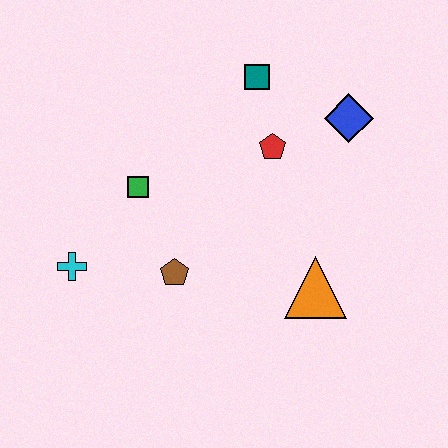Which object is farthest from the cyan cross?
The blue diamond is farthest from the cyan cross.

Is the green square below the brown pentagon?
No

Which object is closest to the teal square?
The red pentagon is closest to the teal square.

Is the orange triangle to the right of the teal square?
Yes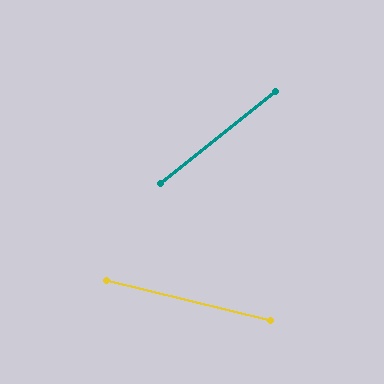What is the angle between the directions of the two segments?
Approximately 53 degrees.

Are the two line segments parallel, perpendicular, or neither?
Neither parallel nor perpendicular — they differ by about 53°.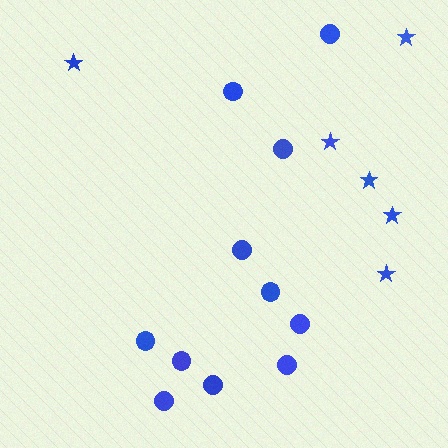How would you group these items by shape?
There are 2 groups: one group of circles (11) and one group of stars (6).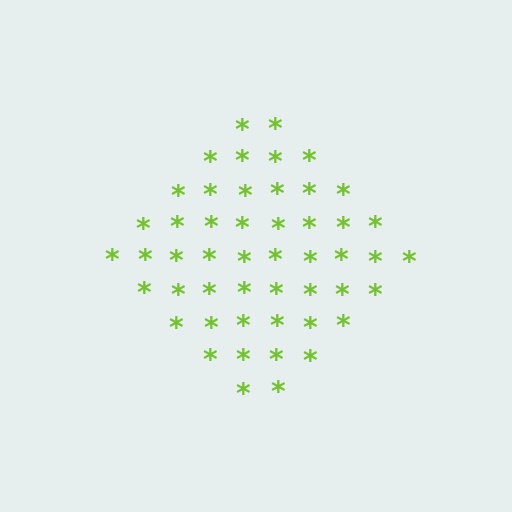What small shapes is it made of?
It is made of small asterisks.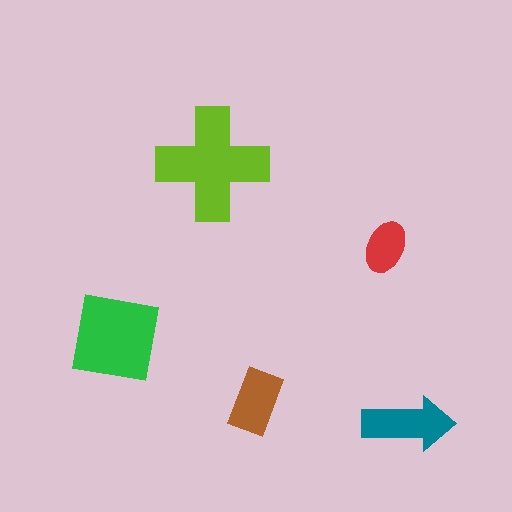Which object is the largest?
The lime cross.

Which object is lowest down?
The teal arrow is bottommost.